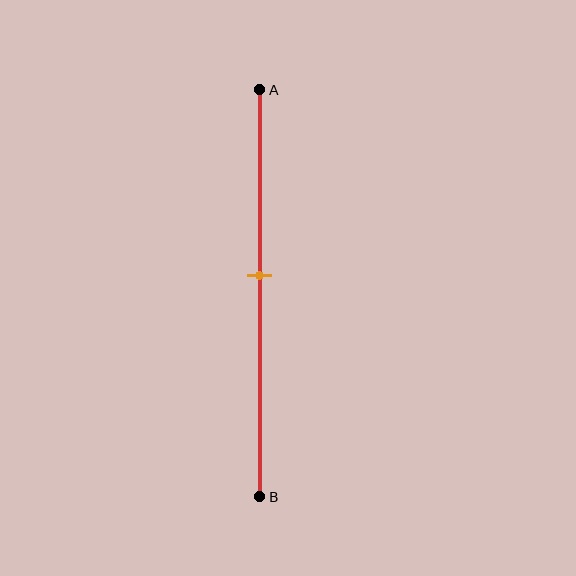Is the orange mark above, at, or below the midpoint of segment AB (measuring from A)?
The orange mark is above the midpoint of segment AB.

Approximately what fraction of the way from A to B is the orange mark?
The orange mark is approximately 45% of the way from A to B.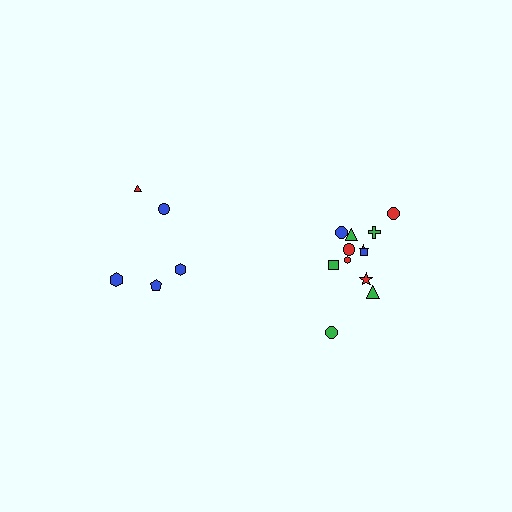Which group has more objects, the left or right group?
The right group.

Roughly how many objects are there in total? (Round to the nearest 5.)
Roughly 15 objects in total.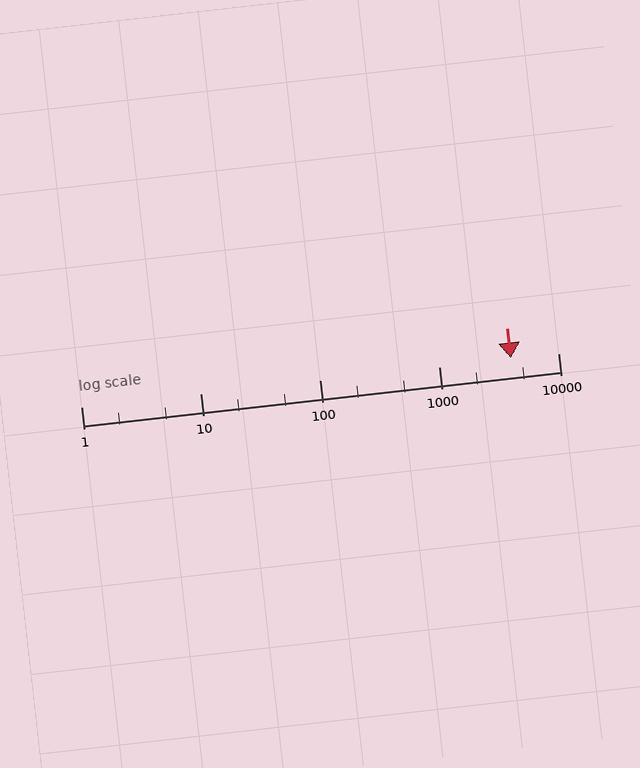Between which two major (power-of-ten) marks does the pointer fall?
The pointer is between 1000 and 10000.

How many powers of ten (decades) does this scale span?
The scale spans 4 decades, from 1 to 10000.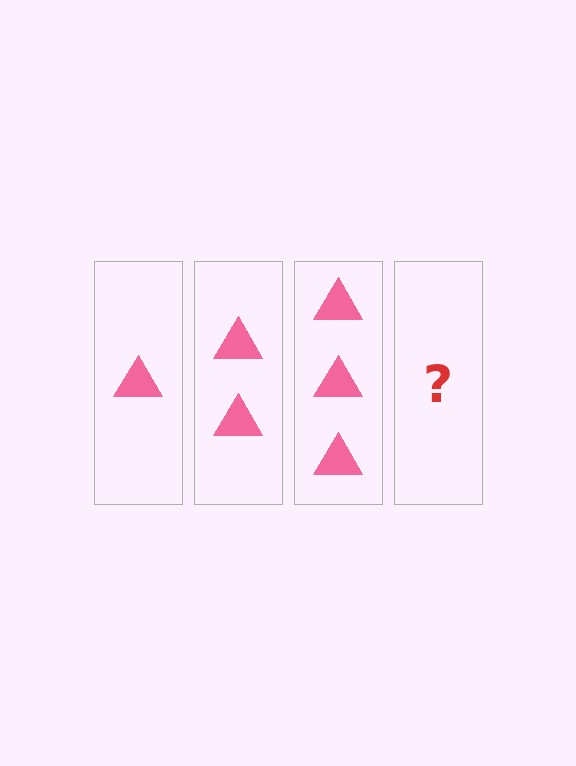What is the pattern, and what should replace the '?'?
The pattern is that each step adds one more triangle. The '?' should be 4 triangles.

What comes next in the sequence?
The next element should be 4 triangles.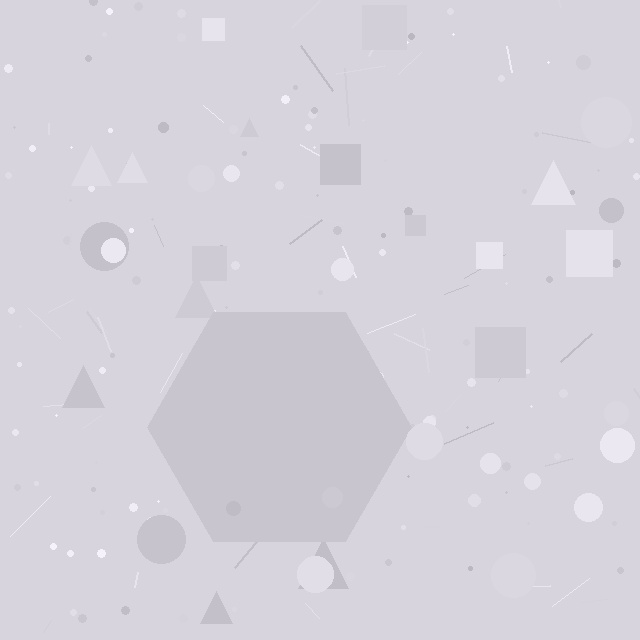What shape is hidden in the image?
A hexagon is hidden in the image.